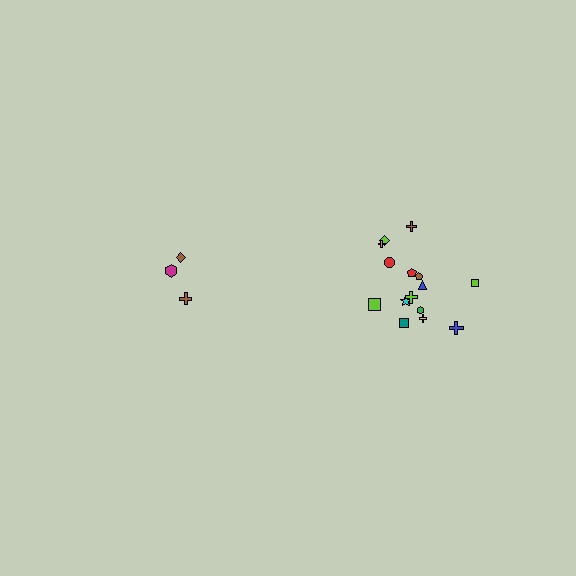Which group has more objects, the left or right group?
The right group.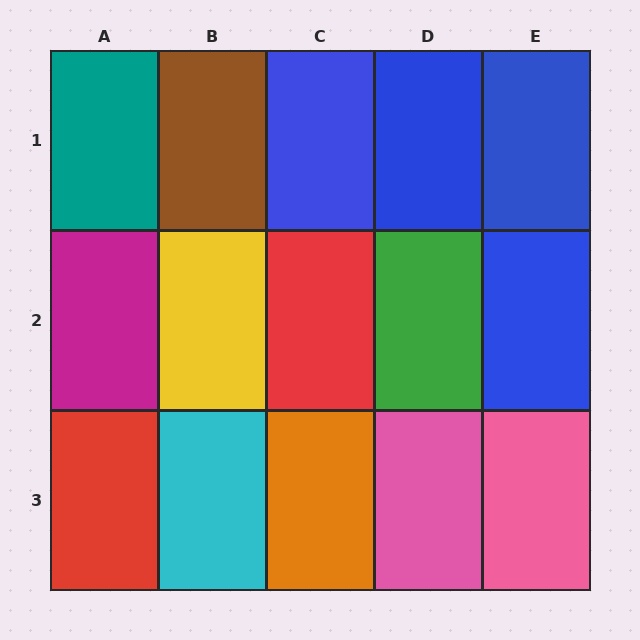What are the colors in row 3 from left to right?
Red, cyan, orange, pink, pink.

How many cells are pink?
2 cells are pink.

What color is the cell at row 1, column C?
Blue.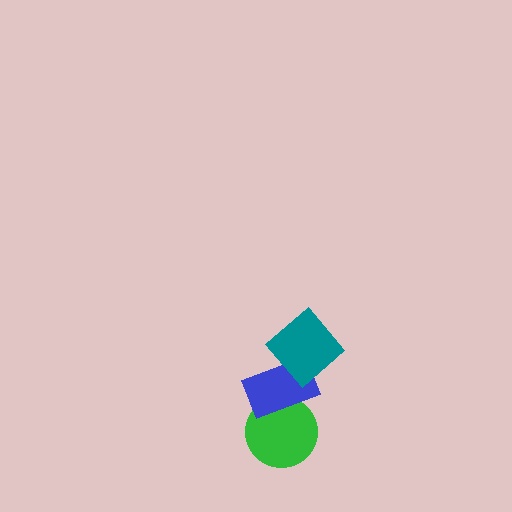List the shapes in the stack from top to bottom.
From top to bottom: the teal diamond, the blue rectangle, the green circle.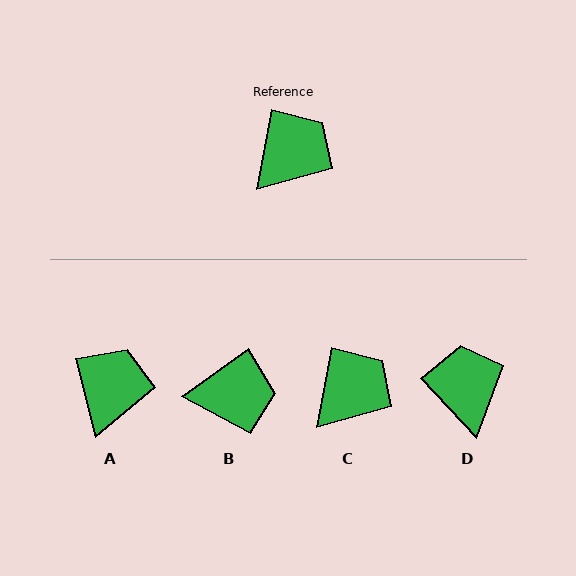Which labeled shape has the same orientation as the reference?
C.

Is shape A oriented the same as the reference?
No, it is off by about 25 degrees.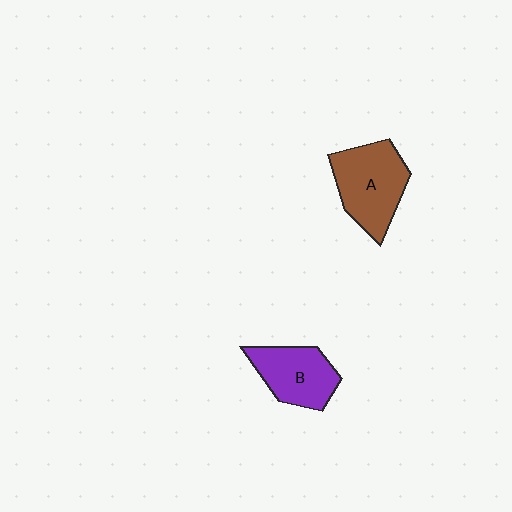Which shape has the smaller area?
Shape B (purple).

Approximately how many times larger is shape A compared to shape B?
Approximately 1.2 times.